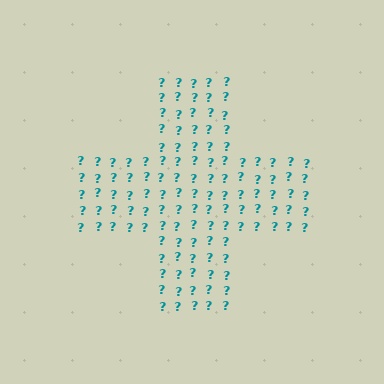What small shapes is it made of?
It is made of small question marks.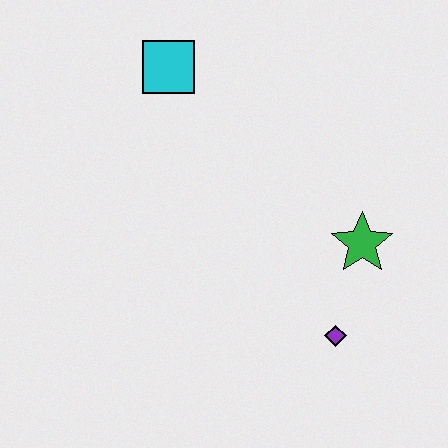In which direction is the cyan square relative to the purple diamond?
The cyan square is above the purple diamond.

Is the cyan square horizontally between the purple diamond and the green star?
No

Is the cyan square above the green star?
Yes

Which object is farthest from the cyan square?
The purple diamond is farthest from the cyan square.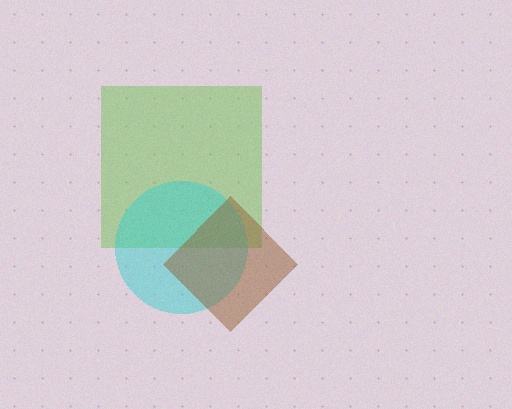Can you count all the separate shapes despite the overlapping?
Yes, there are 3 separate shapes.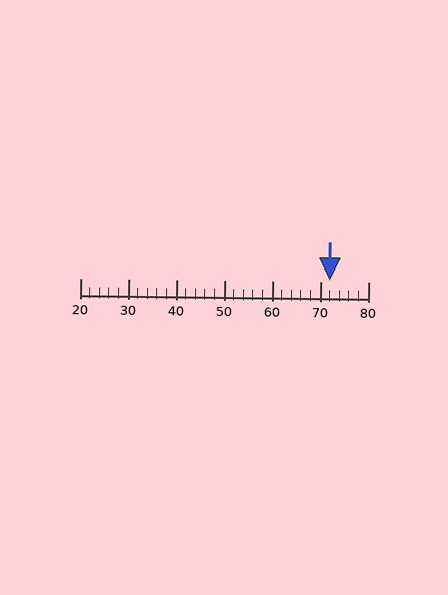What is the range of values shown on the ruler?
The ruler shows values from 20 to 80.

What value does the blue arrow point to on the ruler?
The blue arrow points to approximately 72.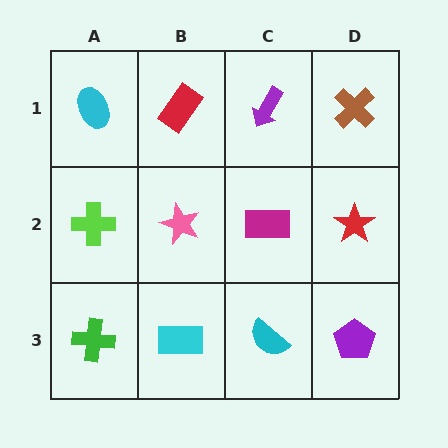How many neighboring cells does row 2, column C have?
4.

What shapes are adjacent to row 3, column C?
A magenta rectangle (row 2, column C), a cyan rectangle (row 3, column B), a purple pentagon (row 3, column D).